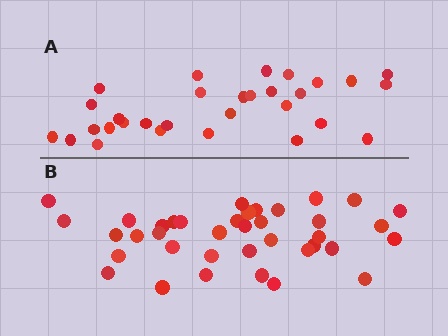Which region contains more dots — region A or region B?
Region B (the bottom region) has more dots.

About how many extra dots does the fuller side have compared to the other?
Region B has roughly 8 or so more dots than region A.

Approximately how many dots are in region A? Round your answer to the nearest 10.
About 30 dots.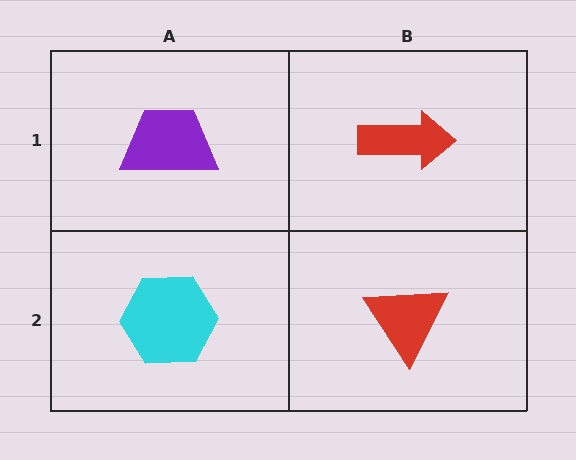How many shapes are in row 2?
2 shapes.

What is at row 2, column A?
A cyan hexagon.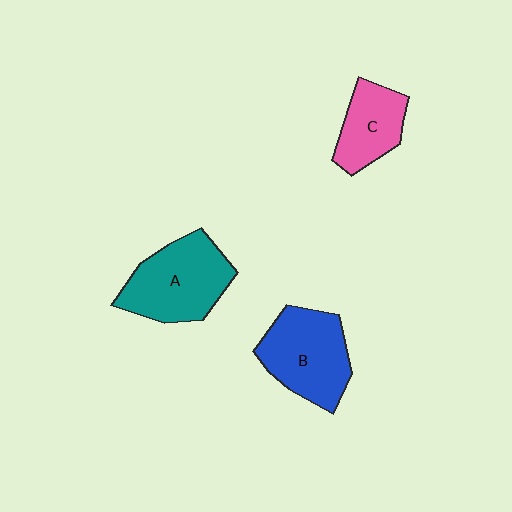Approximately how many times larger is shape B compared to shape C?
Approximately 1.5 times.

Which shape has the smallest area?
Shape C (pink).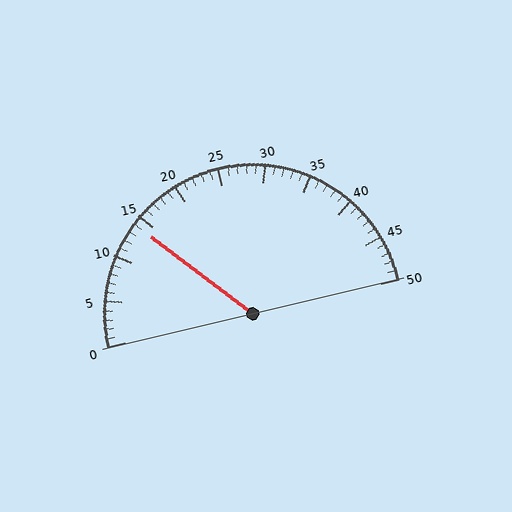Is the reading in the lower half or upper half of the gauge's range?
The reading is in the lower half of the range (0 to 50).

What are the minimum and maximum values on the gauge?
The gauge ranges from 0 to 50.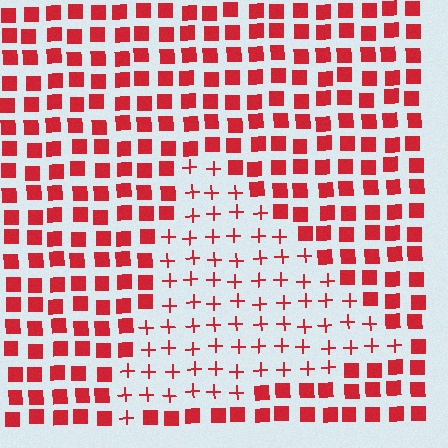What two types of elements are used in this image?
The image uses plus signs inside the triangle region and squares outside it.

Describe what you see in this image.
The image is filled with small red elements arranged in a uniform grid. A triangle-shaped region contains plus signs, while the surrounding area contains squares. The boundary is defined purely by the change in element shape.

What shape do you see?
I see a triangle.